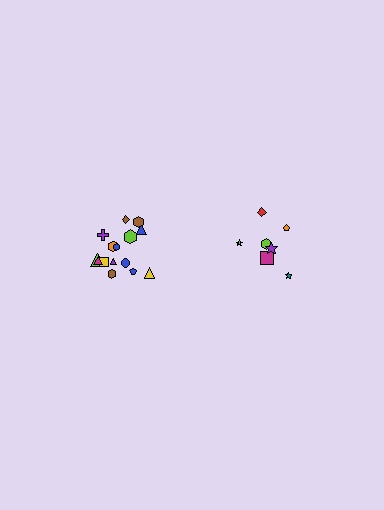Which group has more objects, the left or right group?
The left group.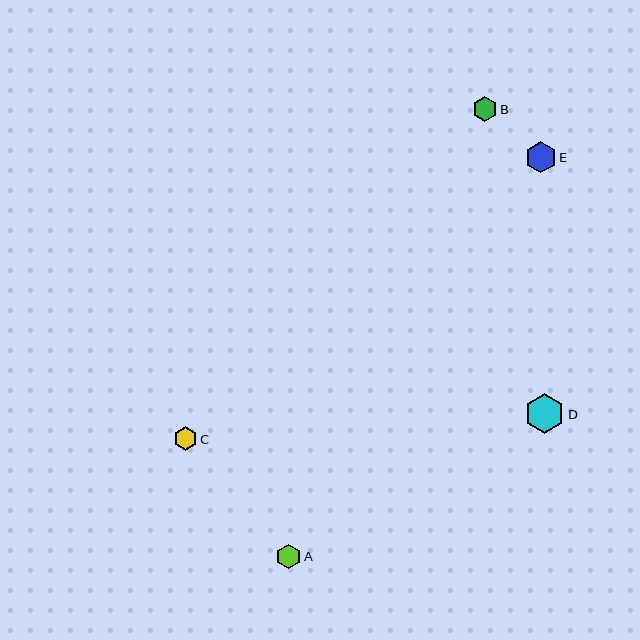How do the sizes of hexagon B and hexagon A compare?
Hexagon B and hexagon A are approximately the same size.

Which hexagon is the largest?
Hexagon D is the largest with a size of approximately 40 pixels.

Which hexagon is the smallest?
Hexagon C is the smallest with a size of approximately 24 pixels.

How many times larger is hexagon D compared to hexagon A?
Hexagon D is approximately 1.6 times the size of hexagon A.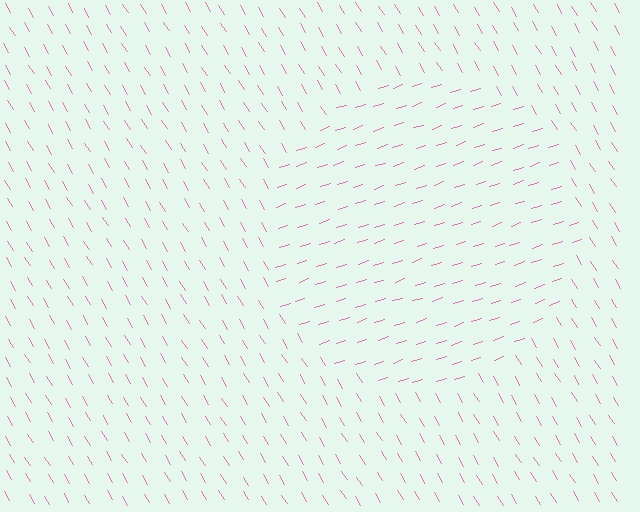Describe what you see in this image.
The image is filled with small pink line segments. A circle region in the image has lines oriented differently from the surrounding lines, creating a visible texture boundary.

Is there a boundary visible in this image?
Yes, there is a texture boundary formed by a change in line orientation.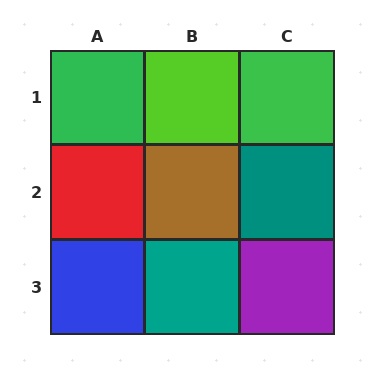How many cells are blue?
1 cell is blue.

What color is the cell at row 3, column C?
Purple.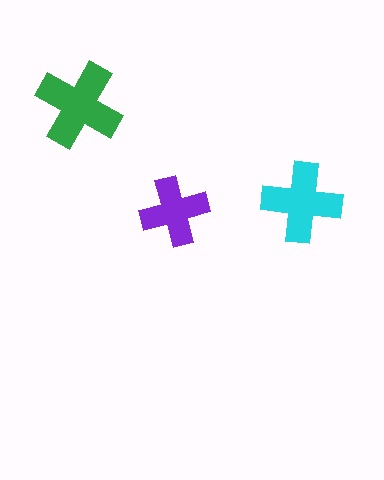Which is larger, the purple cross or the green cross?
The green one.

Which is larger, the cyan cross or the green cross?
The green one.